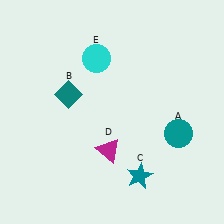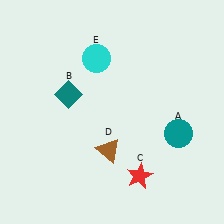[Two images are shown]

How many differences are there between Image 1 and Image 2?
There are 2 differences between the two images.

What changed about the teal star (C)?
In Image 1, C is teal. In Image 2, it changed to red.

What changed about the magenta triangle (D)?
In Image 1, D is magenta. In Image 2, it changed to brown.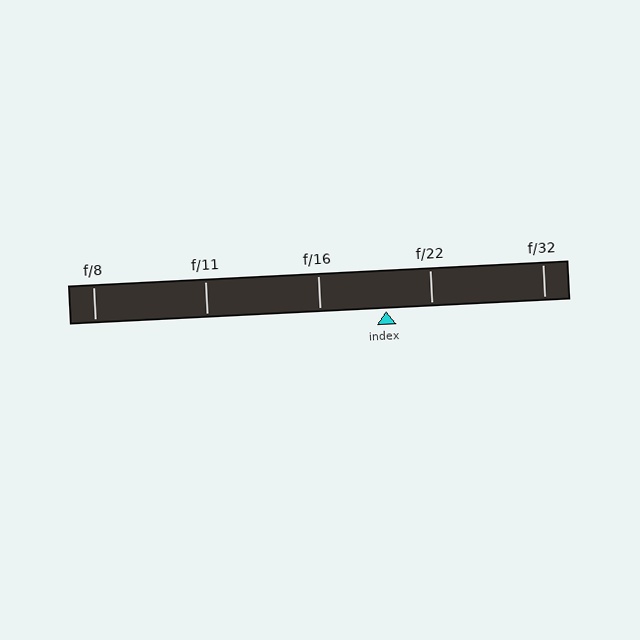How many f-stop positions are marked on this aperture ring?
There are 5 f-stop positions marked.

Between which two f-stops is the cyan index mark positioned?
The index mark is between f/16 and f/22.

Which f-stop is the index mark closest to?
The index mark is closest to f/22.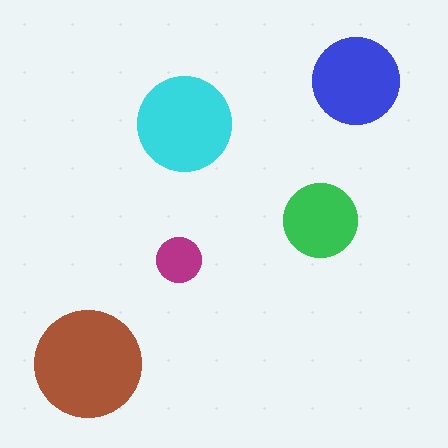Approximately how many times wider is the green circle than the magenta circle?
About 1.5 times wider.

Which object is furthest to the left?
The brown circle is leftmost.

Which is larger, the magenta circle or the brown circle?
The brown one.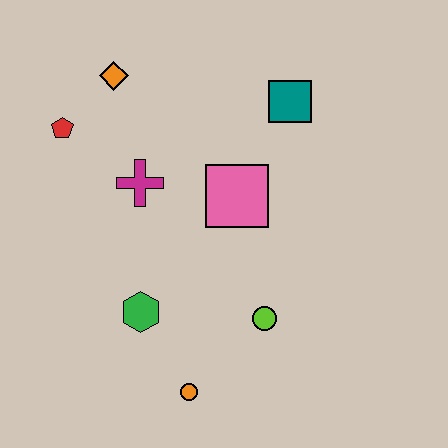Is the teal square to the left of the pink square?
No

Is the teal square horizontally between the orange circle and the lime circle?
No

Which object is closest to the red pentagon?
The orange diamond is closest to the red pentagon.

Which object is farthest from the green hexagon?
The teal square is farthest from the green hexagon.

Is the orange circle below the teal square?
Yes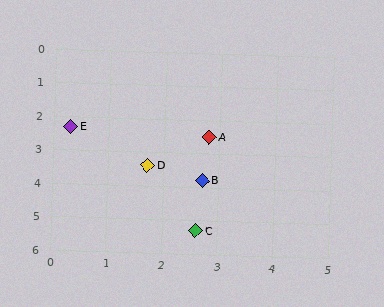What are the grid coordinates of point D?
Point D is at approximately (1.7, 3.4).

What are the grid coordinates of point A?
Point A is at approximately (2.8, 2.5).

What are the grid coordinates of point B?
Point B is at approximately (2.7, 3.8).